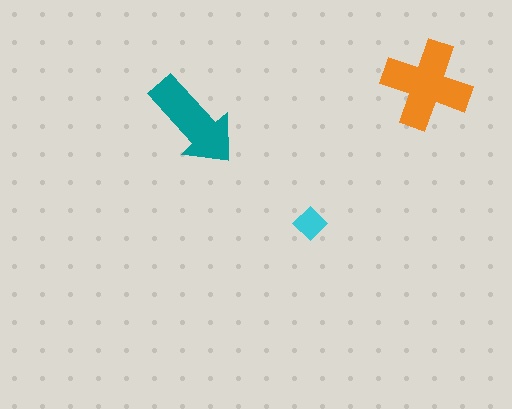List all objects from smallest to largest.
The cyan diamond, the teal arrow, the orange cross.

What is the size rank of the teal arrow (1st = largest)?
2nd.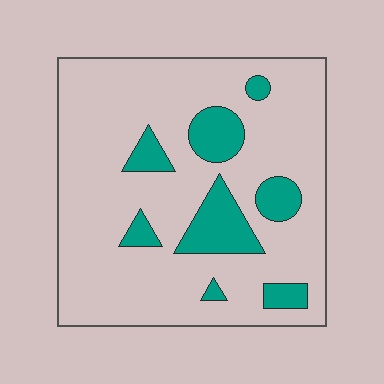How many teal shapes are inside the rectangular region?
8.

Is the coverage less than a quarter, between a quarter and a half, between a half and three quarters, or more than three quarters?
Less than a quarter.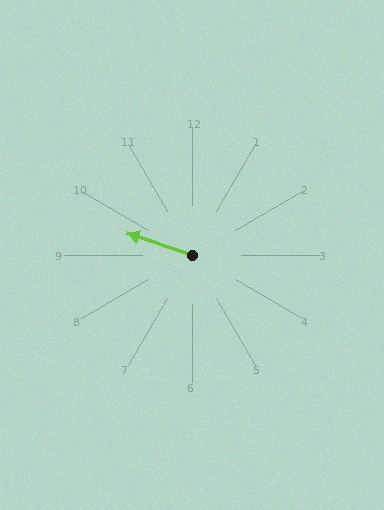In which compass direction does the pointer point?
West.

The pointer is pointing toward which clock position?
Roughly 10 o'clock.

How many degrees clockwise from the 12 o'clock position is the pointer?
Approximately 289 degrees.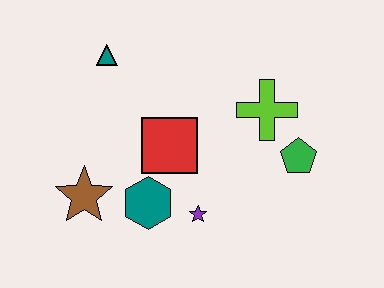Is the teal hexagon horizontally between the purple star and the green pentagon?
No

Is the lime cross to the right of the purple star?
Yes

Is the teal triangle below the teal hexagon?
No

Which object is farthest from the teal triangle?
The green pentagon is farthest from the teal triangle.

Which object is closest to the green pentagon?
The lime cross is closest to the green pentagon.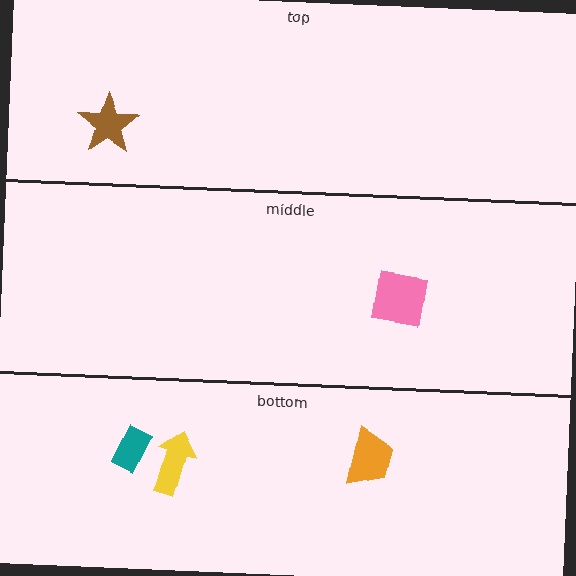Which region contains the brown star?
The top region.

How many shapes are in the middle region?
1.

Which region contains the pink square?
The middle region.